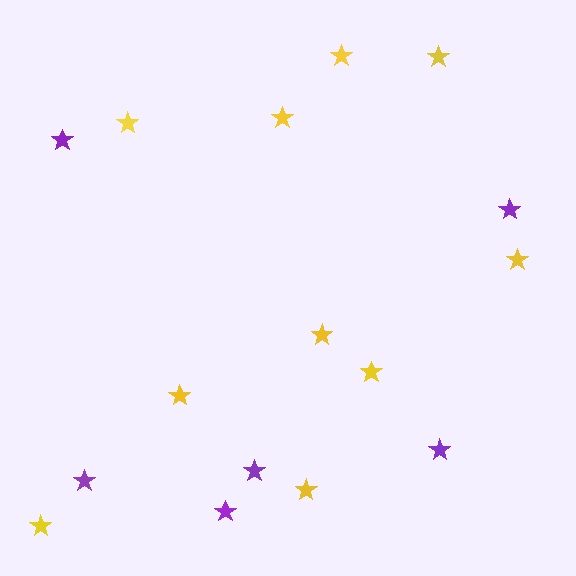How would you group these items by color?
There are 2 groups: one group of yellow stars (10) and one group of purple stars (6).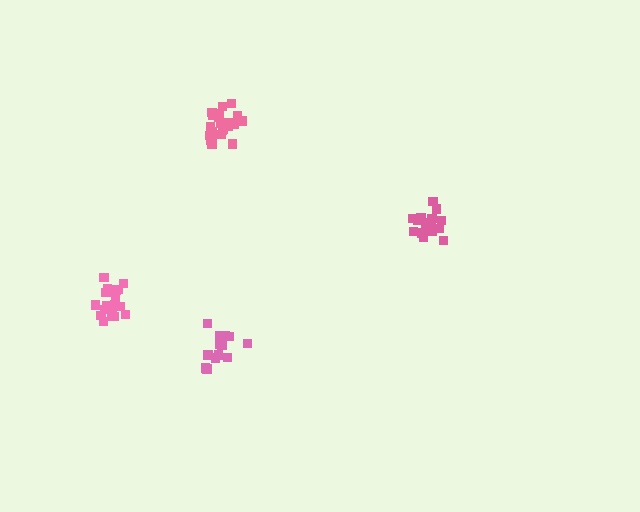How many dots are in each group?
Group 1: 21 dots, Group 2: 17 dots, Group 3: 15 dots, Group 4: 20 dots (73 total).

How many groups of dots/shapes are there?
There are 4 groups.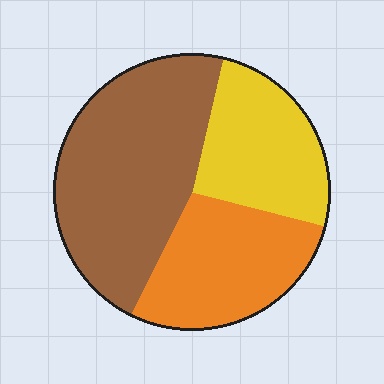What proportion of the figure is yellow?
Yellow covers around 25% of the figure.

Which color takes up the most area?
Brown, at roughly 45%.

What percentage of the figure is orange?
Orange covers 28% of the figure.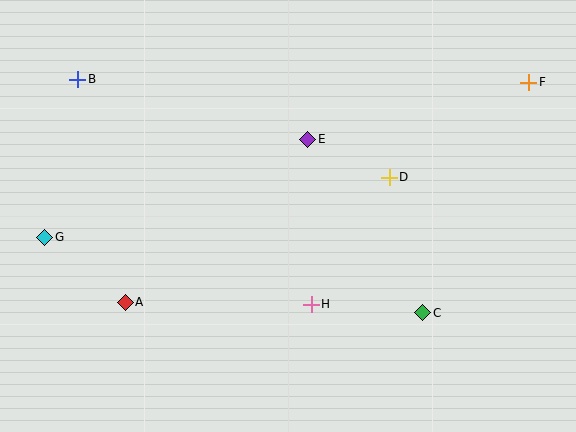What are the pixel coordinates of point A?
Point A is at (125, 302).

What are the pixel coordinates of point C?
Point C is at (423, 313).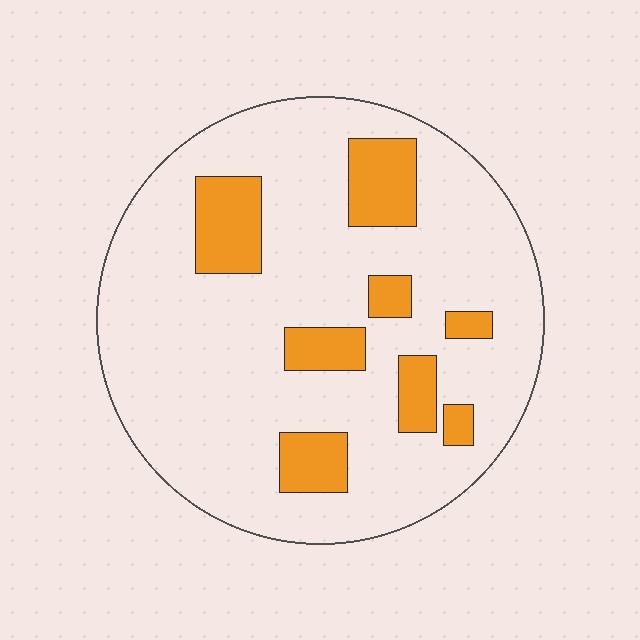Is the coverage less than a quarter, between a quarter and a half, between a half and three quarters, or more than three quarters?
Less than a quarter.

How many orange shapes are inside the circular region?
8.